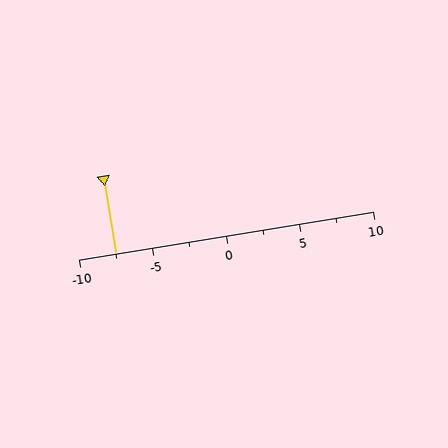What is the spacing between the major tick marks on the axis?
The major ticks are spaced 5 apart.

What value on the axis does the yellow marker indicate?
The marker indicates approximately -7.5.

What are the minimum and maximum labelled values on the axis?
The axis runs from -10 to 10.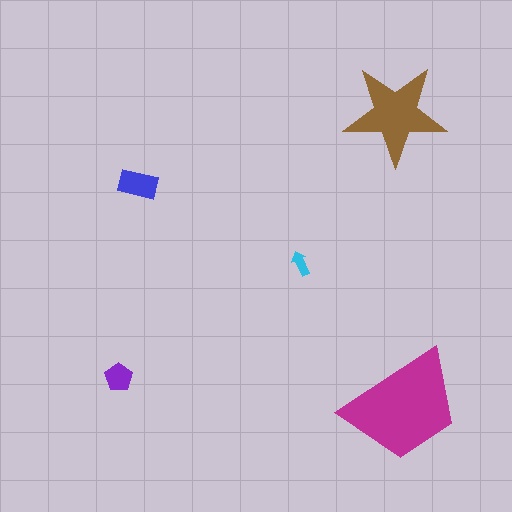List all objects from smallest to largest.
The cyan arrow, the purple pentagon, the blue rectangle, the brown star, the magenta trapezoid.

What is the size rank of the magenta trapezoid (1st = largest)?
1st.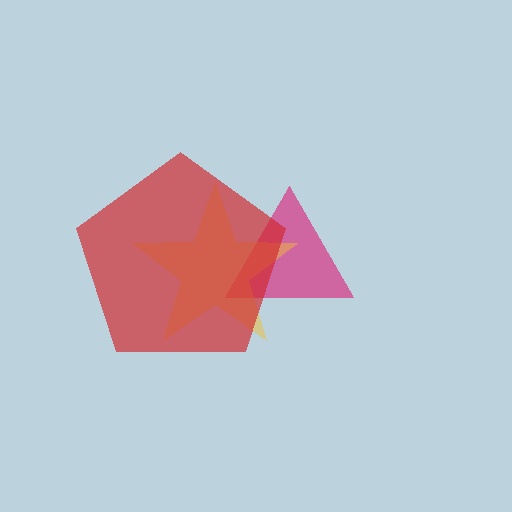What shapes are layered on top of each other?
The layered shapes are: a magenta triangle, a yellow star, a red pentagon.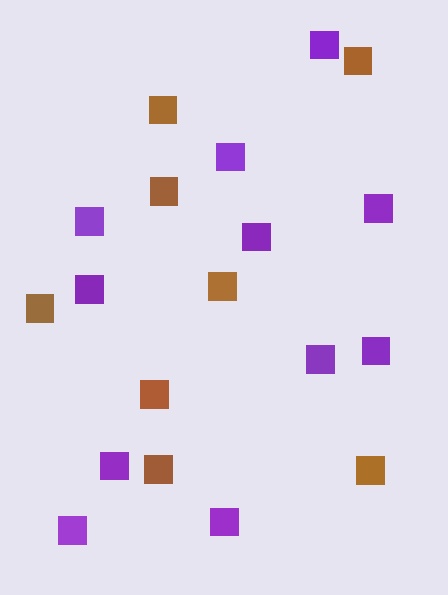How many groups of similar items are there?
There are 2 groups: one group of brown squares (8) and one group of purple squares (11).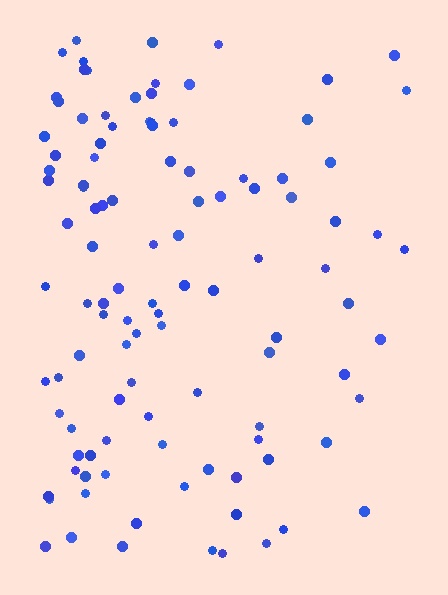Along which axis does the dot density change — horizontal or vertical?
Horizontal.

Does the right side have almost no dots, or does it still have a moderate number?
Still a moderate number, just noticeably fewer than the left.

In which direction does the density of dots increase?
From right to left, with the left side densest.